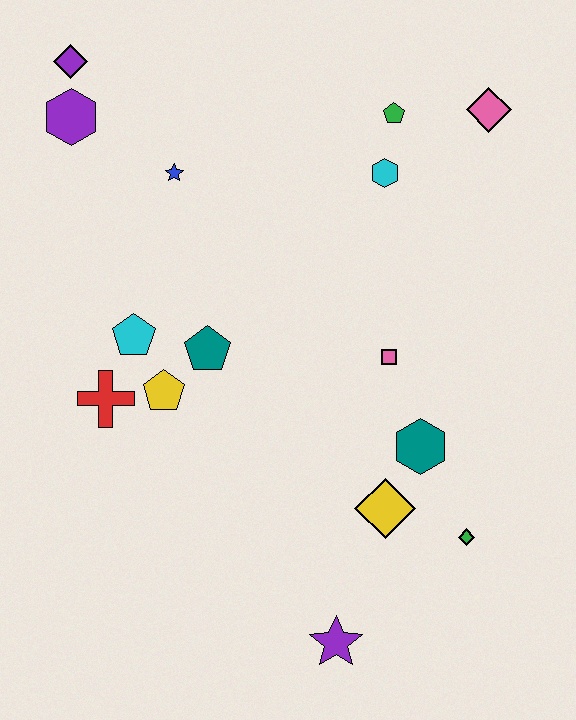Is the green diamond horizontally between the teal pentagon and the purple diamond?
No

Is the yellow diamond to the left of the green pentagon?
Yes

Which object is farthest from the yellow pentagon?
The pink diamond is farthest from the yellow pentagon.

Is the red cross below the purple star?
No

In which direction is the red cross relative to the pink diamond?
The red cross is to the left of the pink diamond.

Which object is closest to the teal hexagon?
The yellow diamond is closest to the teal hexagon.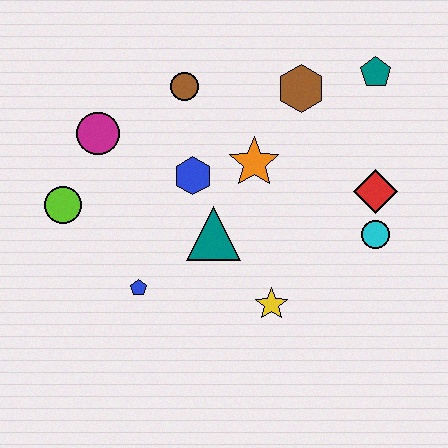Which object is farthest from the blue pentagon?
The teal pentagon is farthest from the blue pentagon.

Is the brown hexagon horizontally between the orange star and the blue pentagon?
No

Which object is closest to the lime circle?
The magenta circle is closest to the lime circle.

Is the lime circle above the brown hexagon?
No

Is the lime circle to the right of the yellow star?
No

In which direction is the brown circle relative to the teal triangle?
The brown circle is above the teal triangle.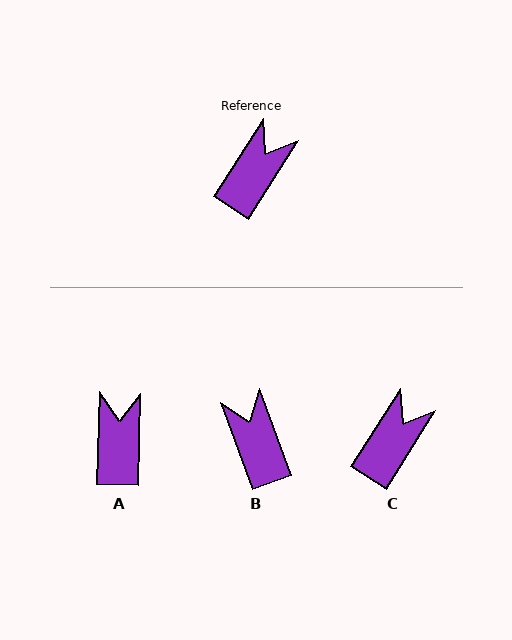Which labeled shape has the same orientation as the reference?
C.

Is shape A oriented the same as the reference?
No, it is off by about 31 degrees.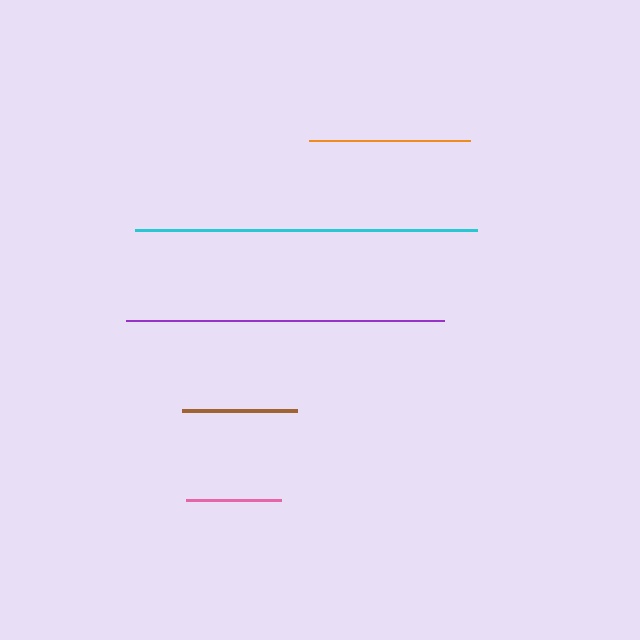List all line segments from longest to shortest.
From longest to shortest: cyan, purple, orange, brown, pink.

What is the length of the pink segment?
The pink segment is approximately 95 pixels long.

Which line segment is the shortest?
The pink line is the shortest at approximately 95 pixels.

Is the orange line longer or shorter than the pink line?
The orange line is longer than the pink line.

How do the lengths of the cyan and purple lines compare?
The cyan and purple lines are approximately the same length.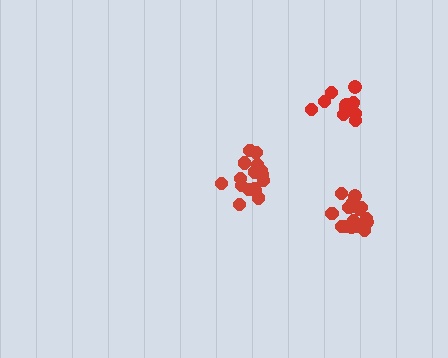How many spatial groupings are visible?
There are 3 spatial groupings.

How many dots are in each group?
Group 1: 18 dots, Group 2: 16 dots, Group 3: 13 dots (47 total).